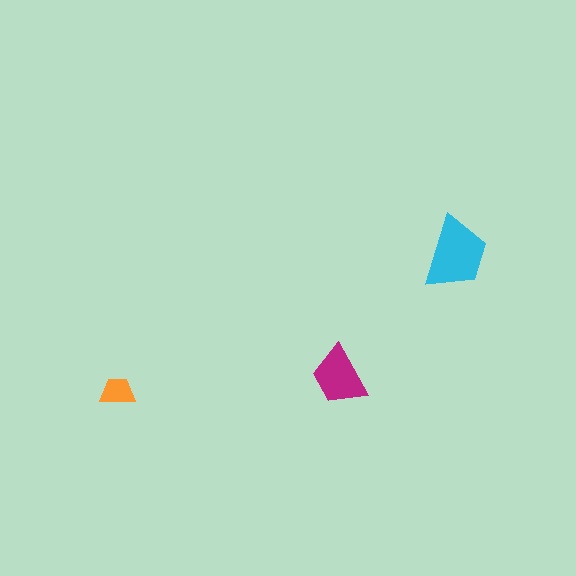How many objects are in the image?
There are 3 objects in the image.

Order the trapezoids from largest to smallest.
the cyan one, the magenta one, the orange one.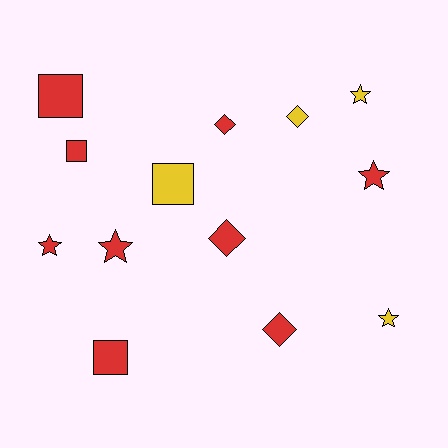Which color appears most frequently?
Red, with 9 objects.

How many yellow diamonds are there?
There is 1 yellow diamond.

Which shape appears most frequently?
Star, with 5 objects.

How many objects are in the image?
There are 13 objects.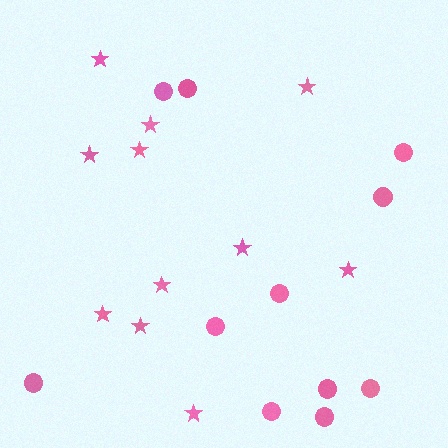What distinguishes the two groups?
There are 2 groups: one group of circles (11) and one group of stars (11).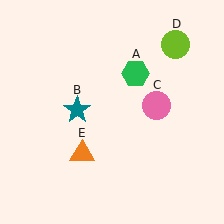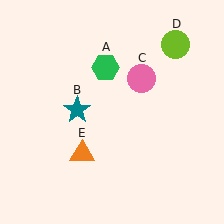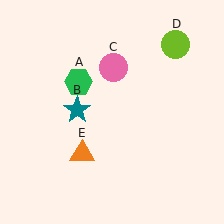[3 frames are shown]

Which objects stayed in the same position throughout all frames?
Teal star (object B) and lime circle (object D) and orange triangle (object E) remained stationary.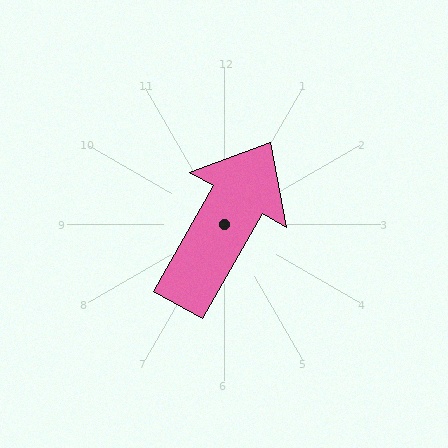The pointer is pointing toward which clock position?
Roughly 1 o'clock.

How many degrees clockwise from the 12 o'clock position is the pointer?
Approximately 30 degrees.